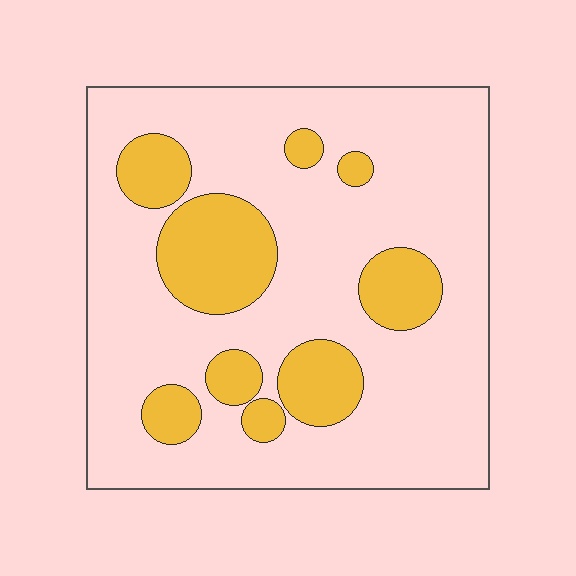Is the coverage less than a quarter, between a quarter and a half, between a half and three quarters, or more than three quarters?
Less than a quarter.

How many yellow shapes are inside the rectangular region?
9.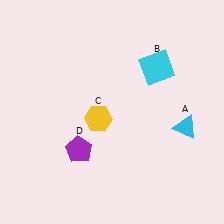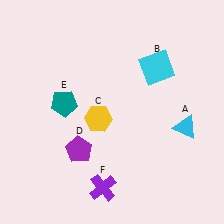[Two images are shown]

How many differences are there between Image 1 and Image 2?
There are 2 differences between the two images.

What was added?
A teal pentagon (E), a purple cross (F) were added in Image 2.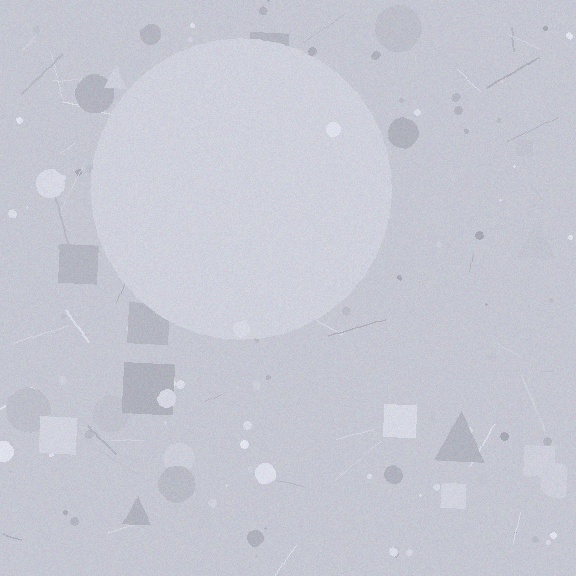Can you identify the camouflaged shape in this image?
The camouflaged shape is a circle.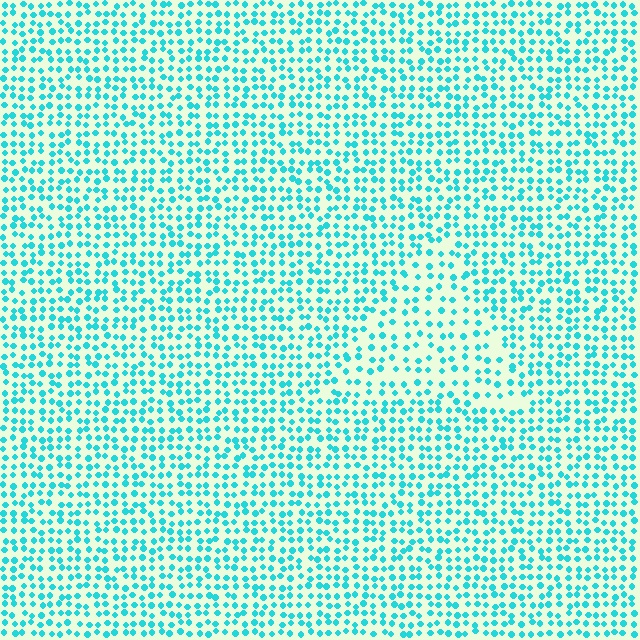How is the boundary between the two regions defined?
The boundary is defined by a change in element density (approximately 1.6x ratio). All elements are the same color, size, and shape.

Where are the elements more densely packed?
The elements are more densely packed outside the triangle boundary.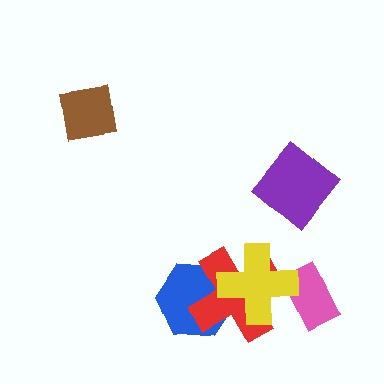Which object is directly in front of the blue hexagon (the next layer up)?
The red cross is directly in front of the blue hexagon.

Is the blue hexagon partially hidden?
Yes, it is partially covered by another shape.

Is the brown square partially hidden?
No, no other shape covers it.